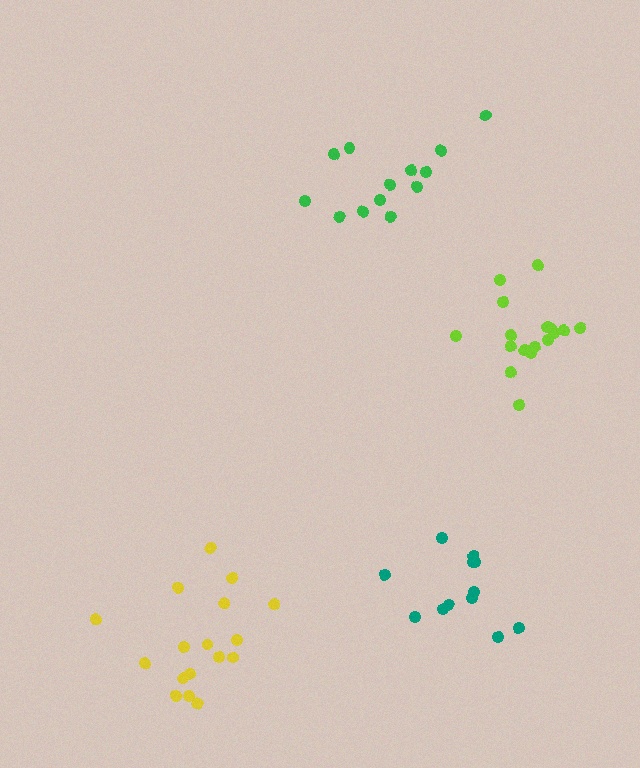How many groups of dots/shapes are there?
There are 4 groups.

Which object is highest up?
The green cluster is topmost.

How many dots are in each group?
Group 1: 17 dots, Group 2: 17 dots, Group 3: 13 dots, Group 4: 12 dots (59 total).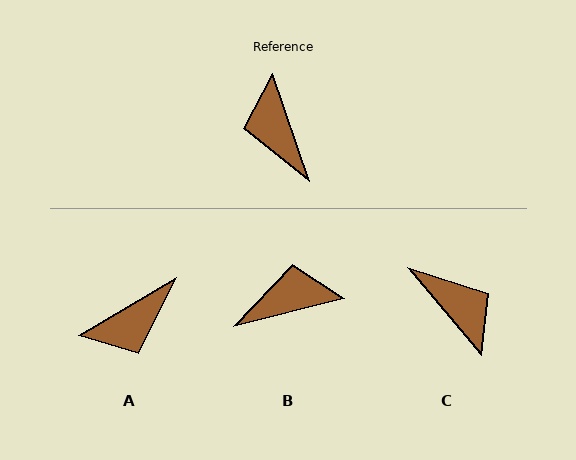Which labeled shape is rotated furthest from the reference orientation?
C, about 159 degrees away.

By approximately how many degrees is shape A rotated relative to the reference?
Approximately 102 degrees counter-clockwise.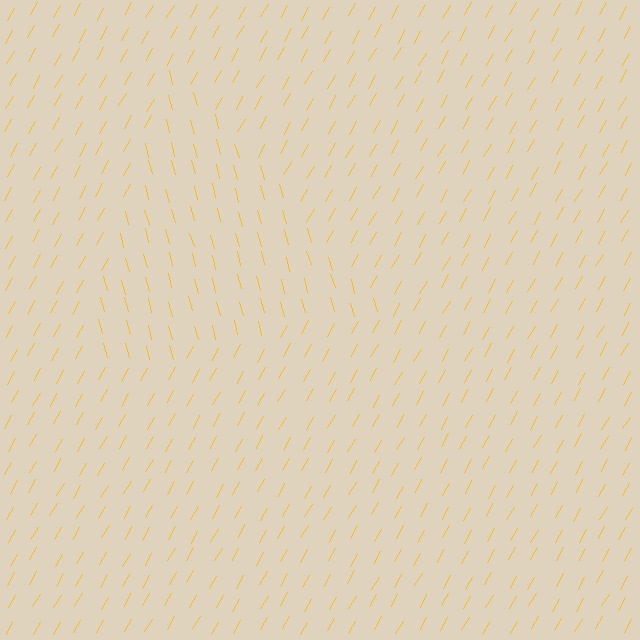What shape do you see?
I see a triangle.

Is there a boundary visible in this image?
Yes, there is a texture boundary formed by a change in line orientation.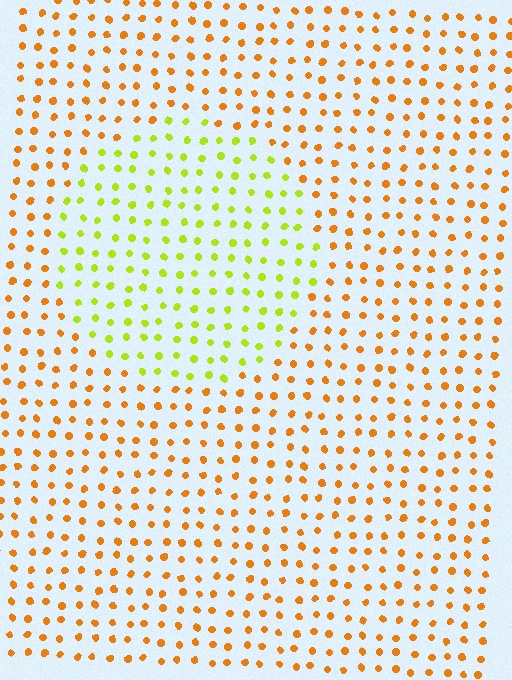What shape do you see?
I see a circle.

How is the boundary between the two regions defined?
The boundary is defined purely by a slight shift in hue (about 48 degrees). Spacing, size, and orientation are identical on both sides.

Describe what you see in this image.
The image is filled with small orange elements in a uniform arrangement. A circle-shaped region is visible where the elements are tinted to a slightly different hue, forming a subtle color boundary.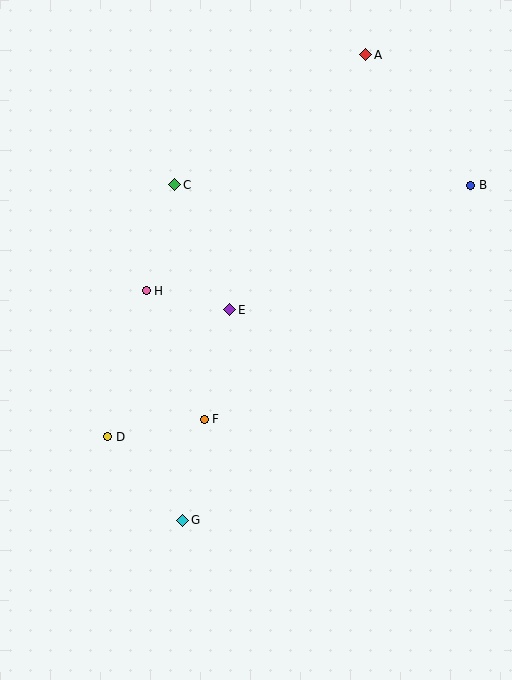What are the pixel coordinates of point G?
Point G is at (183, 520).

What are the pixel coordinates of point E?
Point E is at (230, 310).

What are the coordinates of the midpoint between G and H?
The midpoint between G and H is at (165, 405).